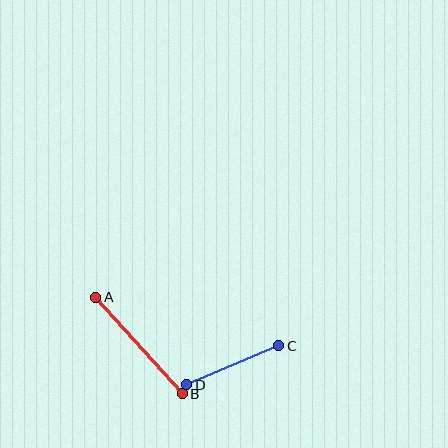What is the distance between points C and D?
The distance is approximately 100 pixels.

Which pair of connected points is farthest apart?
Points A and B are farthest apart.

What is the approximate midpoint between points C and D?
The midpoint is at approximately (233, 365) pixels.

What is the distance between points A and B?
The distance is approximately 130 pixels.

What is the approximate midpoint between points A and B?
The midpoint is at approximately (139, 345) pixels.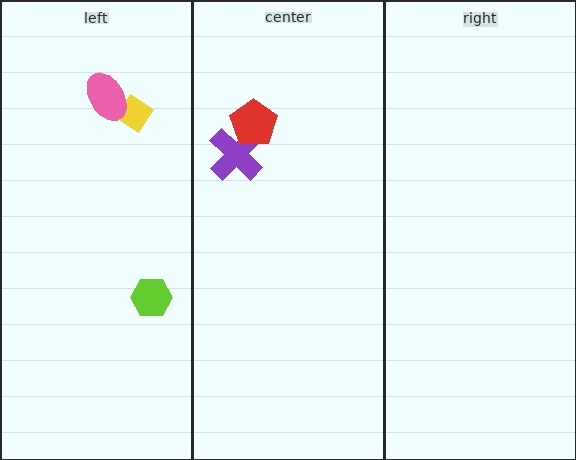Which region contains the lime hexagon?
The left region.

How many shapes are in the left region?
3.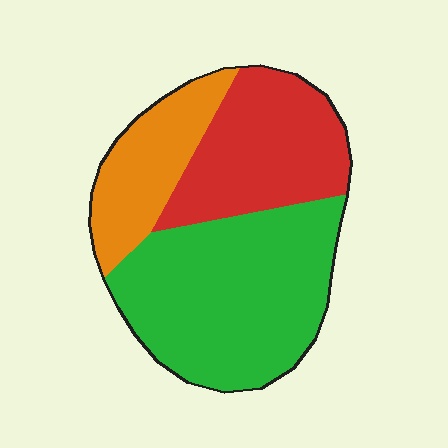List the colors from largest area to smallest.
From largest to smallest: green, red, orange.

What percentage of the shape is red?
Red takes up about one third (1/3) of the shape.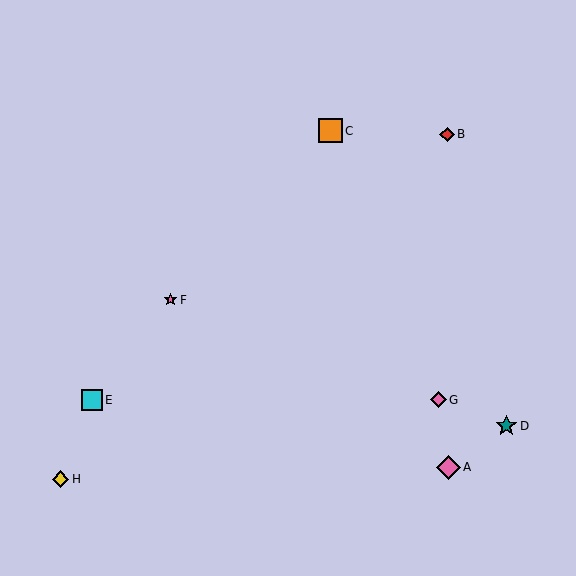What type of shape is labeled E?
Shape E is a cyan square.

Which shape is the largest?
The pink diamond (labeled A) is the largest.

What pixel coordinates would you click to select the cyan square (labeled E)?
Click at (92, 400) to select the cyan square E.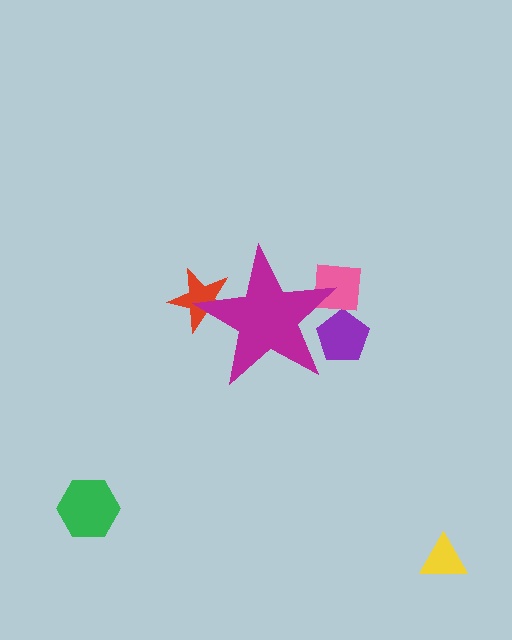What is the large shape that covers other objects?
A magenta star.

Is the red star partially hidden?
Yes, the red star is partially hidden behind the magenta star.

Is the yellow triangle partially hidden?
No, the yellow triangle is fully visible.